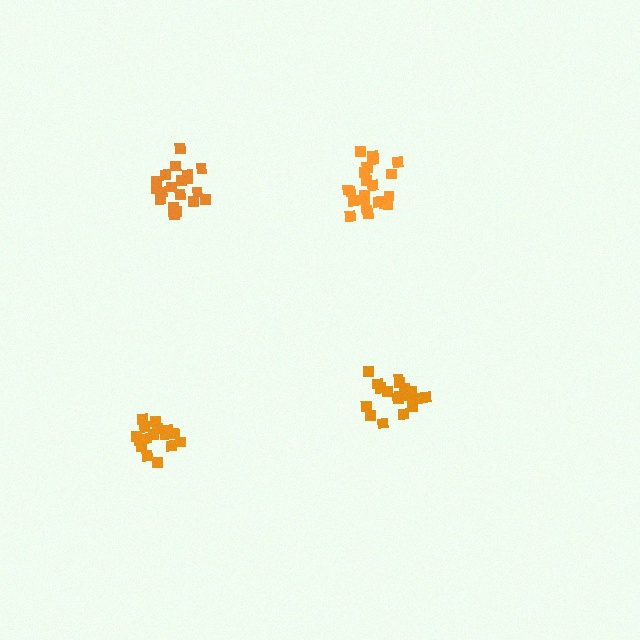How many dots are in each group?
Group 1: 17 dots, Group 2: 21 dots, Group 3: 20 dots, Group 4: 20 dots (78 total).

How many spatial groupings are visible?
There are 4 spatial groupings.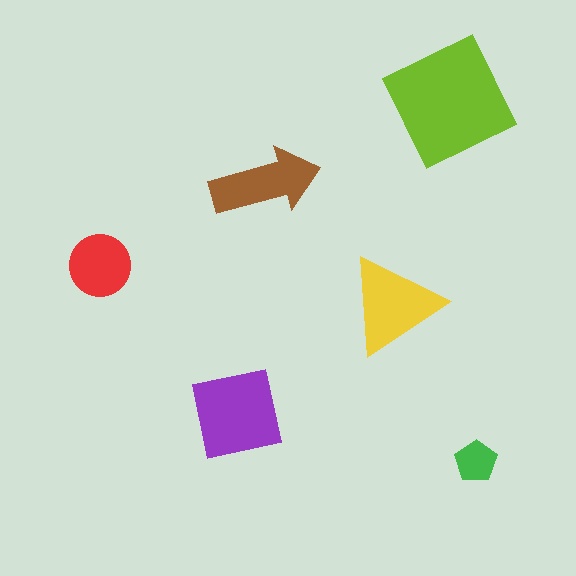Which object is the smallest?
The green pentagon.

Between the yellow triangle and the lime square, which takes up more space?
The lime square.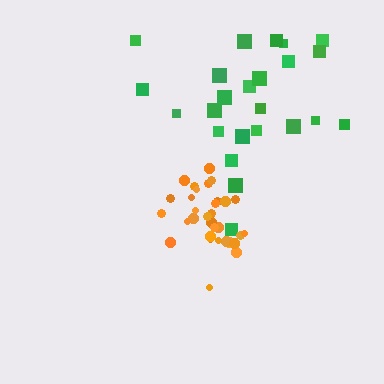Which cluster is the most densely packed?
Orange.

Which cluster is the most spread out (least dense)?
Green.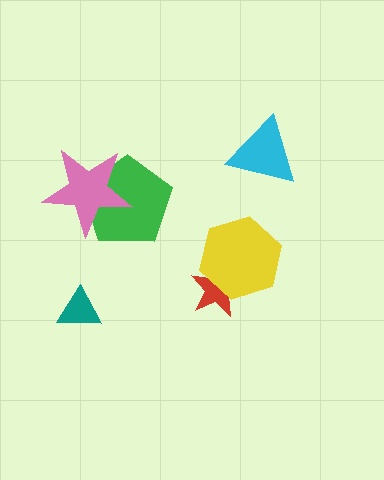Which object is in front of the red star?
The yellow hexagon is in front of the red star.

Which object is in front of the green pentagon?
The pink star is in front of the green pentagon.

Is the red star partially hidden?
Yes, it is partially covered by another shape.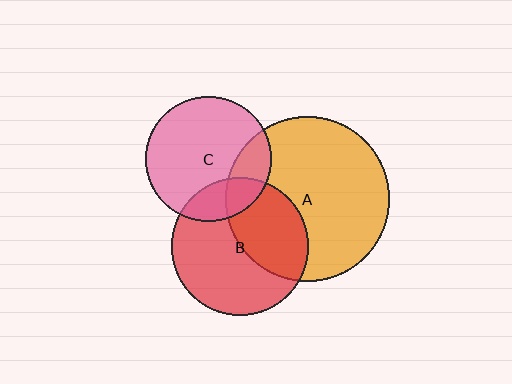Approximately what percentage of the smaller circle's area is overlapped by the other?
Approximately 40%.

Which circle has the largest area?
Circle A (orange).